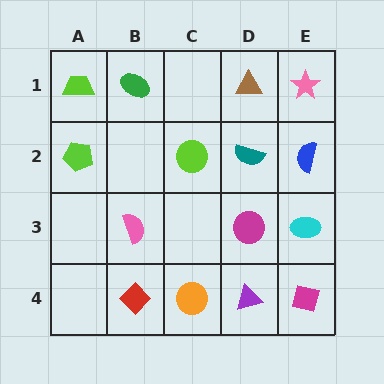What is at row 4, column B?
A red diamond.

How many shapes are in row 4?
4 shapes.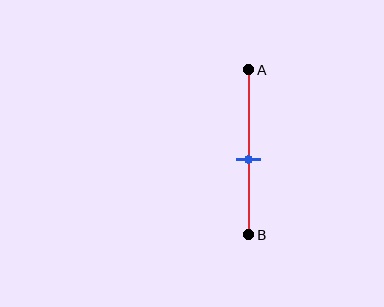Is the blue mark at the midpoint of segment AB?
No, the mark is at about 55% from A, not at the 50% midpoint.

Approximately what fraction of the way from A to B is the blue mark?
The blue mark is approximately 55% of the way from A to B.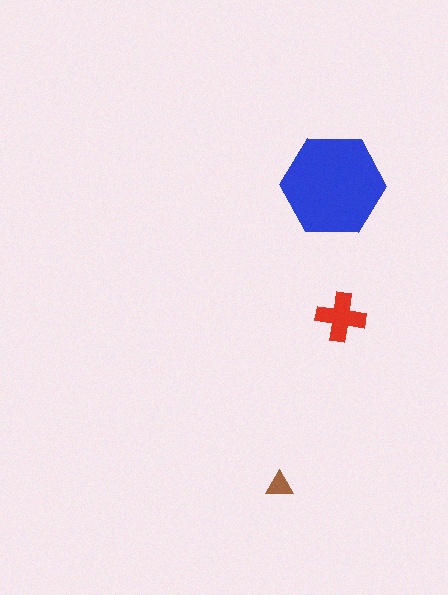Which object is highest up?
The blue hexagon is topmost.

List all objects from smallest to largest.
The brown triangle, the red cross, the blue hexagon.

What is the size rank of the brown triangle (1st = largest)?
3rd.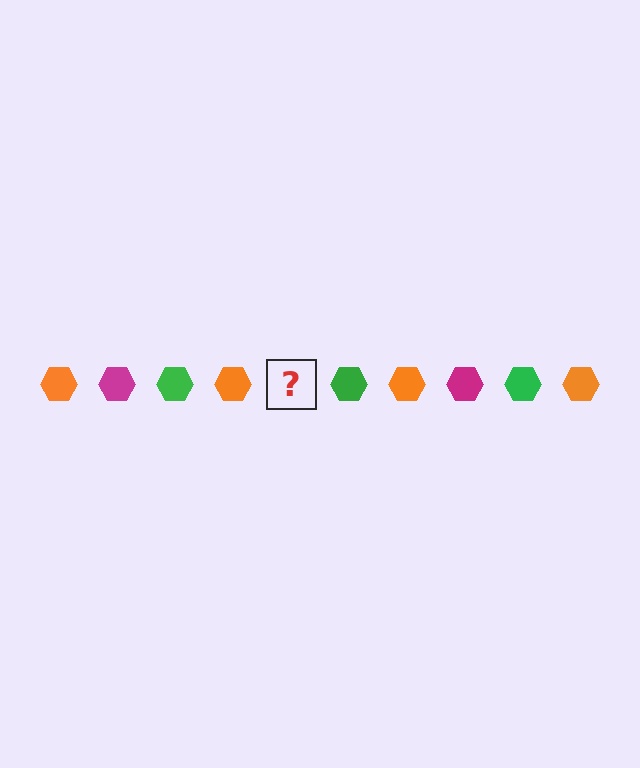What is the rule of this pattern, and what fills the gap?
The rule is that the pattern cycles through orange, magenta, green hexagons. The gap should be filled with a magenta hexagon.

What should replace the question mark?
The question mark should be replaced with a magenta hexagon.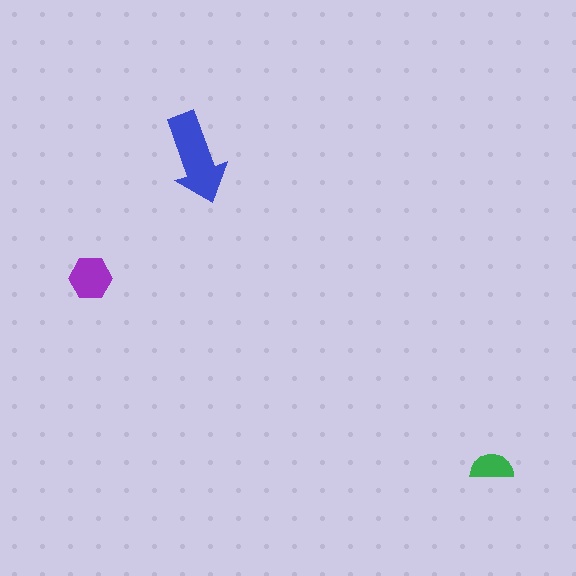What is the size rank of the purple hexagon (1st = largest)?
2nd.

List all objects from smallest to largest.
The green semicircle, the purple hexagon, the blue arrow.